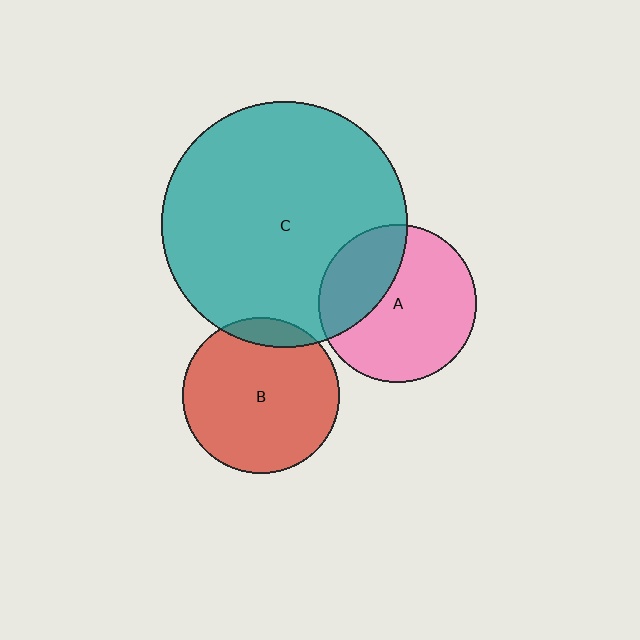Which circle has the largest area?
Circle C (teal).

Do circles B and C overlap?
Yes.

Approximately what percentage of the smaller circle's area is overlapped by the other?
Approximately 10%.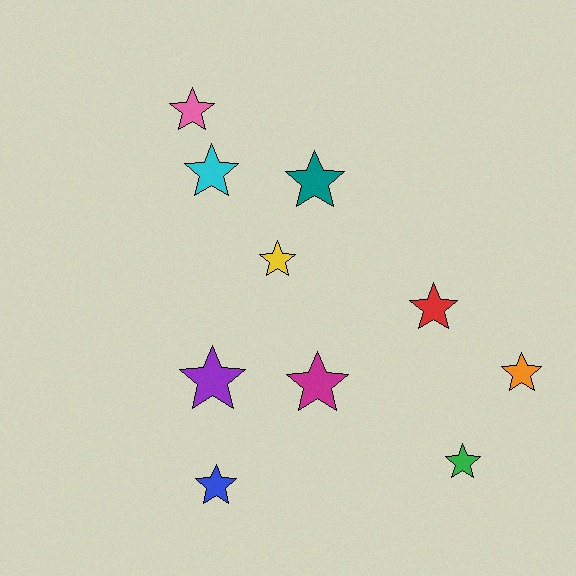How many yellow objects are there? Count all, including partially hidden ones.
There is 1 yellow object.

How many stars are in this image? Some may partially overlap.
There are 10 stars.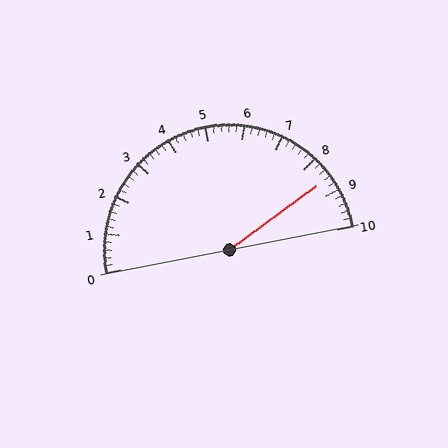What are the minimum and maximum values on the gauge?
The gauge ranges from 0 to 10.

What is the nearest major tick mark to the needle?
The nearest major tick mark is 9.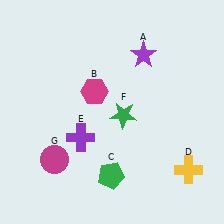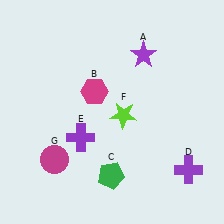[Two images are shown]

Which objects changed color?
D changed from yellow to purple. F changed from green to lime.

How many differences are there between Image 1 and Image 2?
There are 2 differences between the two images.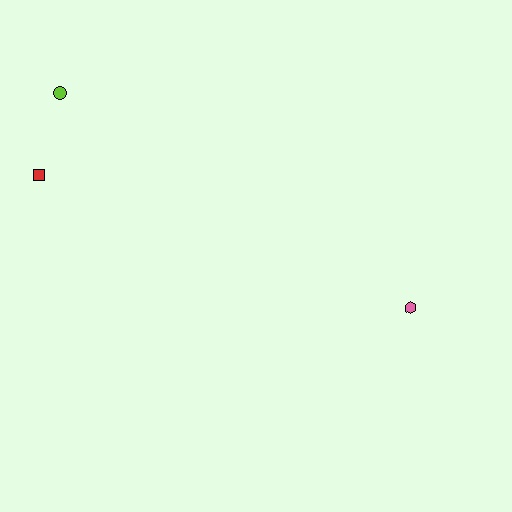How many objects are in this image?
There are 3 objects.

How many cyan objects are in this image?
There are no cyan objects.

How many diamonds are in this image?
There are no diamonds.